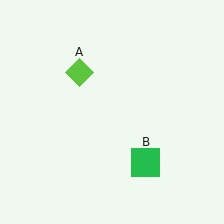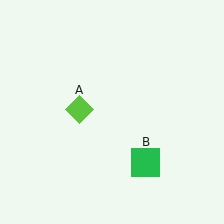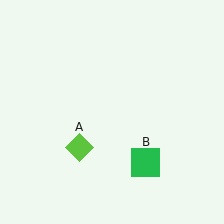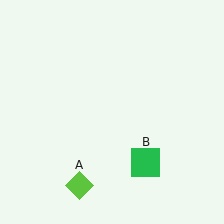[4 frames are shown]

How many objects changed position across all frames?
1 object changed position: lime diamond (object A).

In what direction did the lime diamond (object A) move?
The lime diamond (object A) moved down.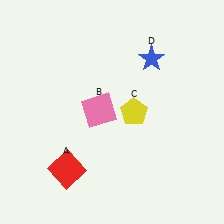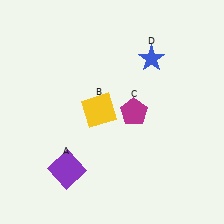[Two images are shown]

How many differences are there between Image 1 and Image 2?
There are 3 differences between the two images.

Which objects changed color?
A changed from red to purple. B changed from pink to yellow. C changed from yellow to magenta.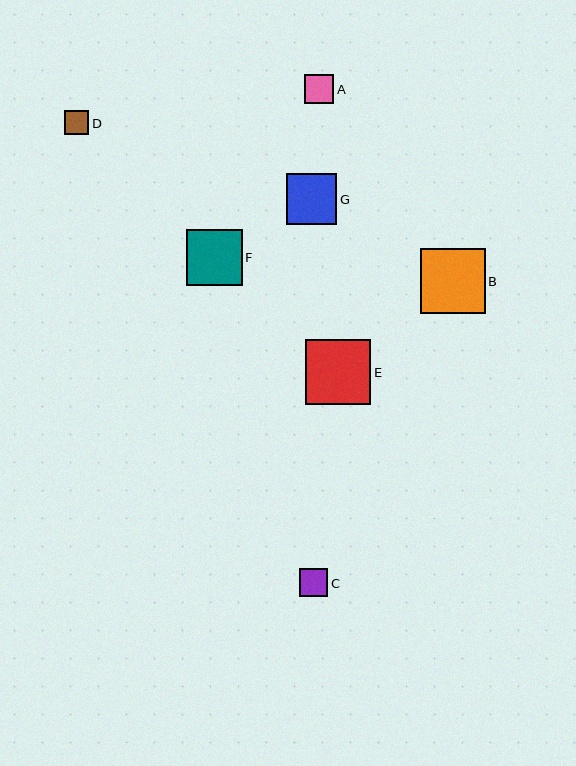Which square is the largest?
Square E is the largest with a size of approximately 65 pixels.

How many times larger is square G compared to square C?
Square G is approximately 1.8 times the size of square C.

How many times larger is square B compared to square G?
Square B is approximately 1.3 times the size of square G.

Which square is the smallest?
Square D is the smallest with a size of approximately 25 pixels.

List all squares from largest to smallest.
From largest to smallest: E, B, F, G, A, C, D.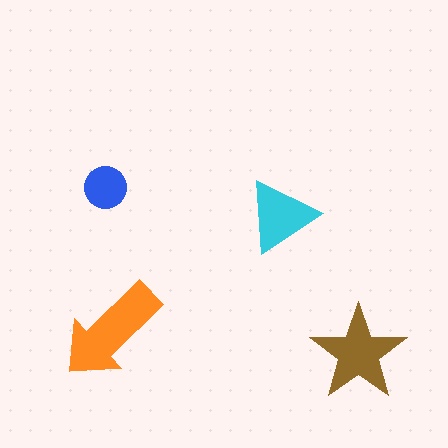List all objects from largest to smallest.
The orange arrow, the brown star, the cyan triangle, the blue circle.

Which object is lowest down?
The brown star is bottommost.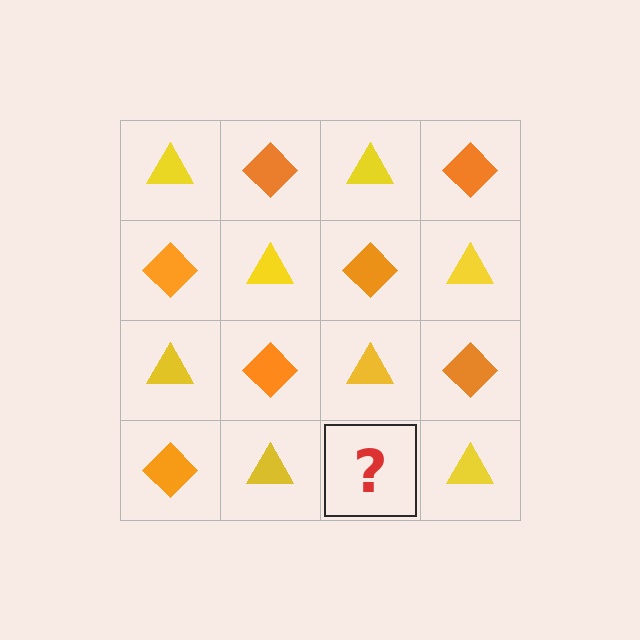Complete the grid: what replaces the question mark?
The question mark should be replaced with an orange diamond.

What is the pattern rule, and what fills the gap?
The rule is that it alternates yellow triangle and orange diamond in a checkerboard pattern. The gap should be filled with an orange diamond.